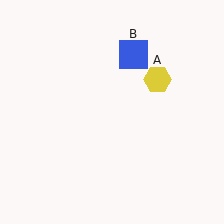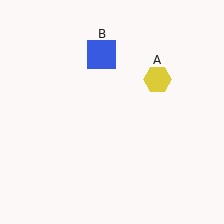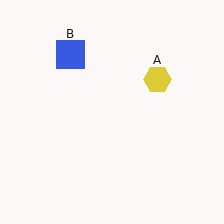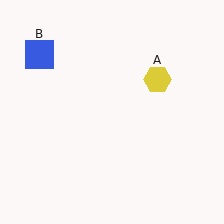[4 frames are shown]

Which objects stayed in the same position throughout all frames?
Yellow hexagon (object A) remained stationary.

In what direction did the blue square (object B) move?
The blue square (object B) moved left.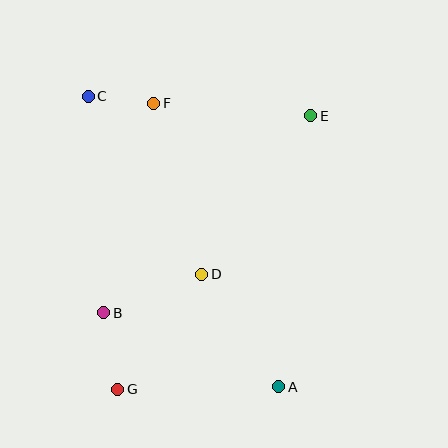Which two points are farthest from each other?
Points A and C are farthest from each other.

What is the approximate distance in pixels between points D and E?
The distance between D and E is approximately 193 pixels.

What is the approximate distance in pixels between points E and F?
The distance between E and F is approximately 158 pixels.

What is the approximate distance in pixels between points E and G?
The distance between E and G is approximately 335 pixels.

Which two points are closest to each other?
Points C and F are closest to each other.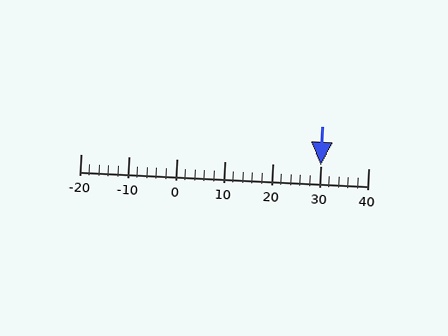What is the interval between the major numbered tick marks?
The major tick marks are spaced 10 units apart.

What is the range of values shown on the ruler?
The ruler shows values from -20 to 40.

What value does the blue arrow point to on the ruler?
The blue arrow points to approximately 30.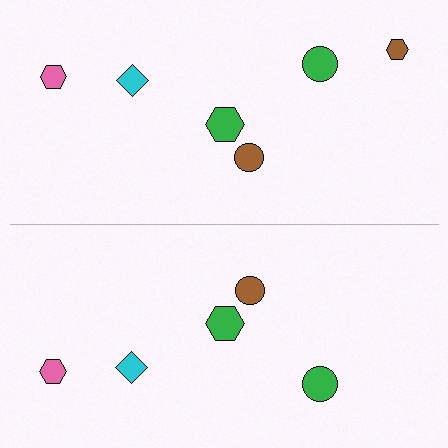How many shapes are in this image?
There are 11 shapes in this image.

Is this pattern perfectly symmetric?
No, the pattern is not perfectly symmetric. A brown hexagon is missing from the bottom side.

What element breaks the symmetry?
A brown hexagon is missing from the bottom side.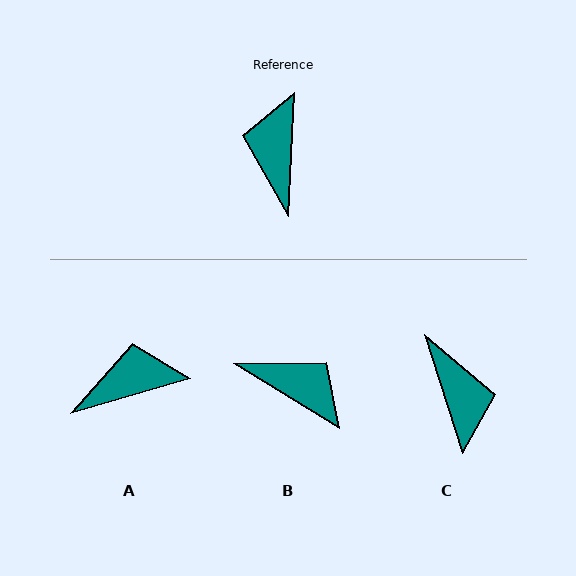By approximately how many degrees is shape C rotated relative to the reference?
Approximately 159 degrees clockwise.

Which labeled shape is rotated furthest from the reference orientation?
C, about 159 degrees away.